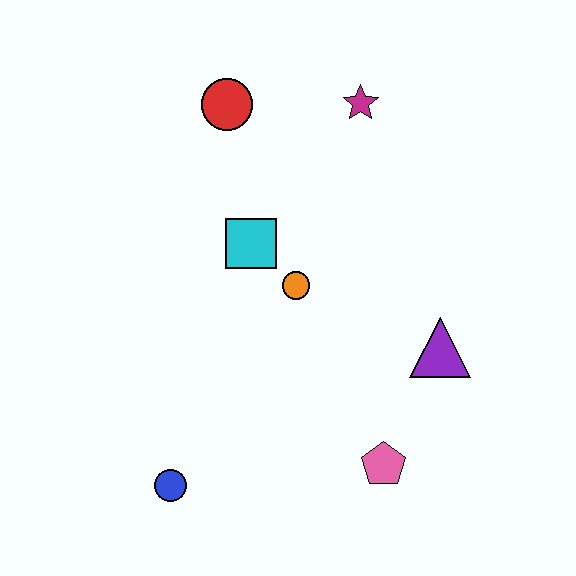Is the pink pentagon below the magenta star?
Yes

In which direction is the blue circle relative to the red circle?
The blue circle is below the red circle.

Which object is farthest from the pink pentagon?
The red circle is farthest from the pink pentagon.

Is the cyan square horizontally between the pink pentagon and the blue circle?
Yes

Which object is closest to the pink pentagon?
The purple triangle is closest to the pink pentagon.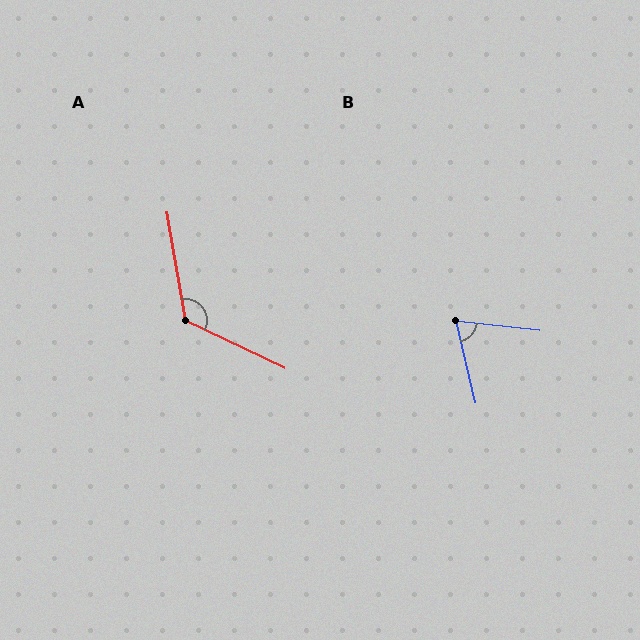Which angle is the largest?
A, at approximately 125 degrees.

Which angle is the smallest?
B, at approximately 70 degrees.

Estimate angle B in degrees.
Approximately 70 degrees.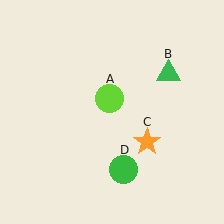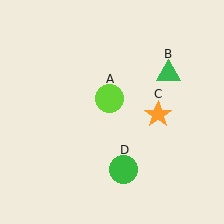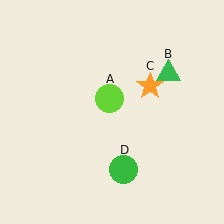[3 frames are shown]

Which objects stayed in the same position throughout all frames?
Lime circle (object A) and green triangle (object B) and green circle (object D) remained stationary.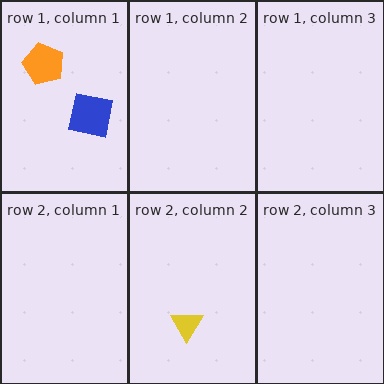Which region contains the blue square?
The row 1, column 1 region.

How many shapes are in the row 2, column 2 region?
1.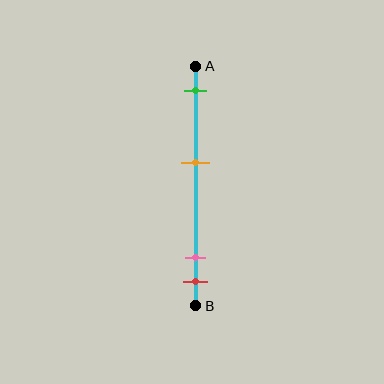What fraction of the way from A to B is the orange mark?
The orange mark is approximately 40% (0.4) of the way from A to B.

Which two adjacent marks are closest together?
The pink and red marks are the closest adjacent pair.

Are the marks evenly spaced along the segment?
No, the marks are not evenly spaced.